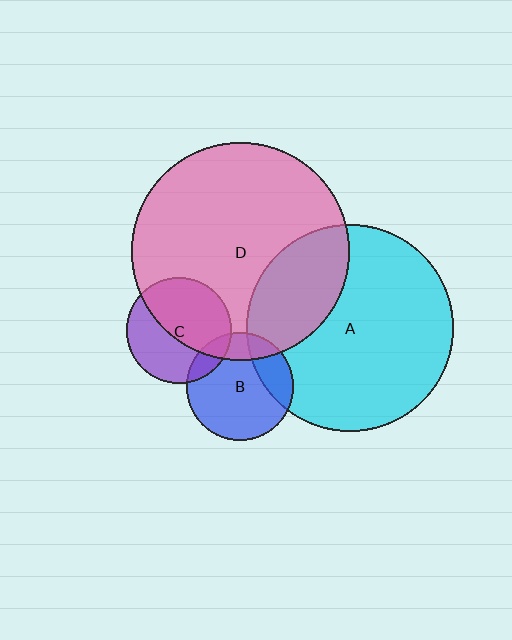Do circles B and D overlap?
Yes.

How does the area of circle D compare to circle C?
Approximately 4.3 times.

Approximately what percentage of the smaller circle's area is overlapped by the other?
Approximately 15%.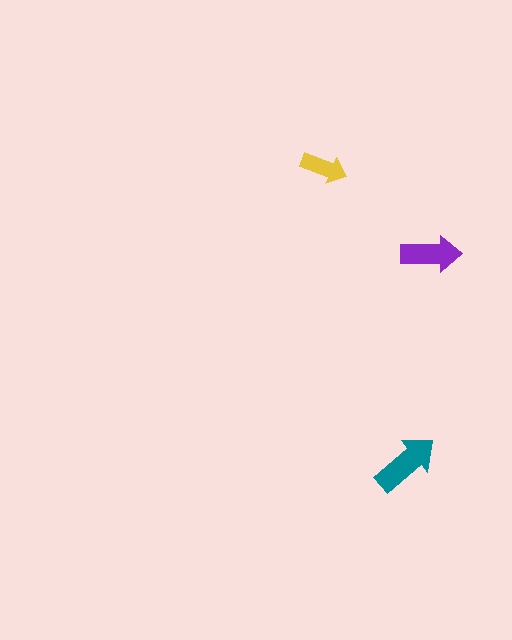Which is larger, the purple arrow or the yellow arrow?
The purple one.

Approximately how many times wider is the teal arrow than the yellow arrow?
About 1.5 times wider.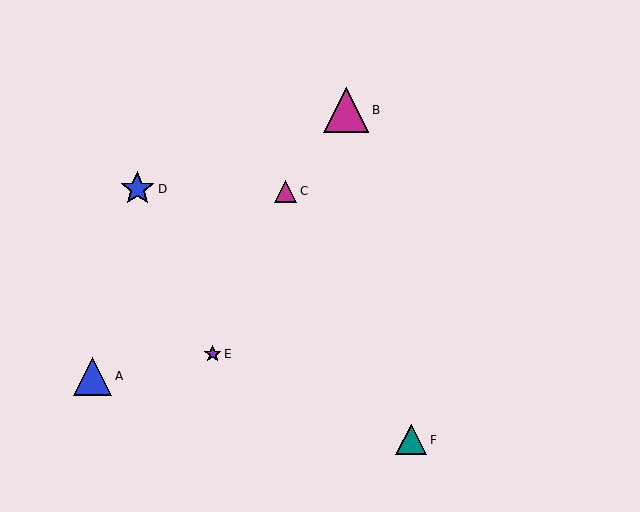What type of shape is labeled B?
Shape B is a magenta triangle.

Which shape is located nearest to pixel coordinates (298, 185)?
The magenta triangle (labeled C) at (286, 191) is nearest to that location.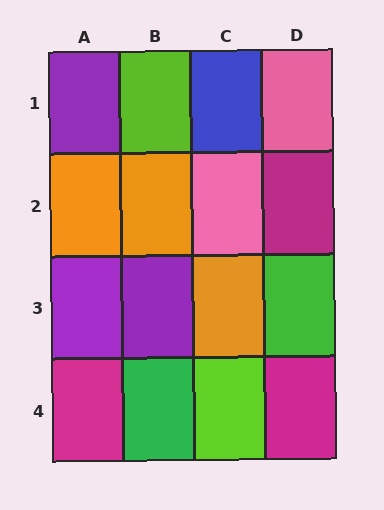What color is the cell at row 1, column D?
Pink.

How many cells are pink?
2 cells are pink.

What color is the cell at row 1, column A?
Purple.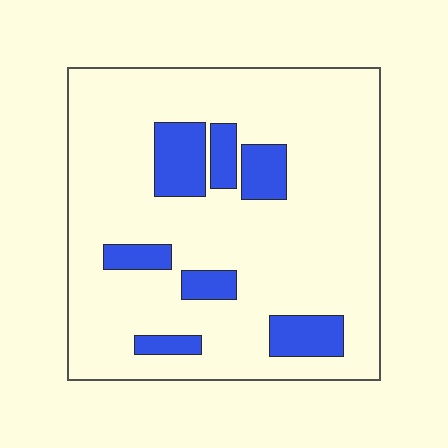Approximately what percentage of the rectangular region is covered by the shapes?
Approximately 15%.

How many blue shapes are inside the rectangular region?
7.